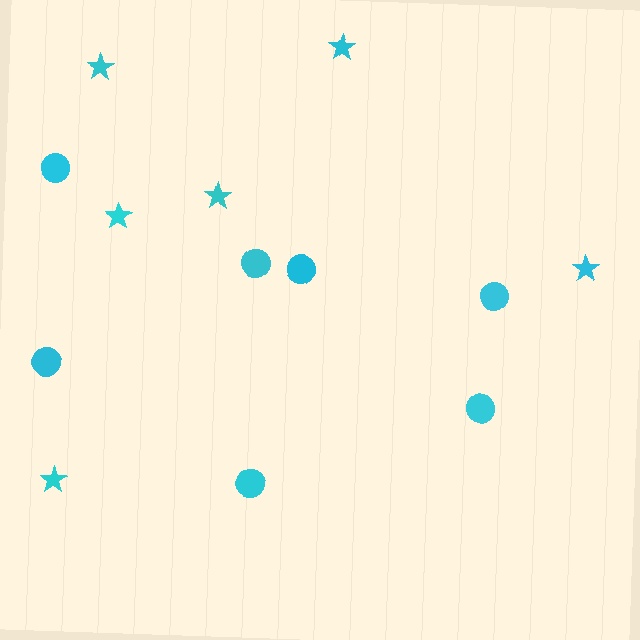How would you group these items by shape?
There are 2 groups: one group of circles (7) and one group of stars (6).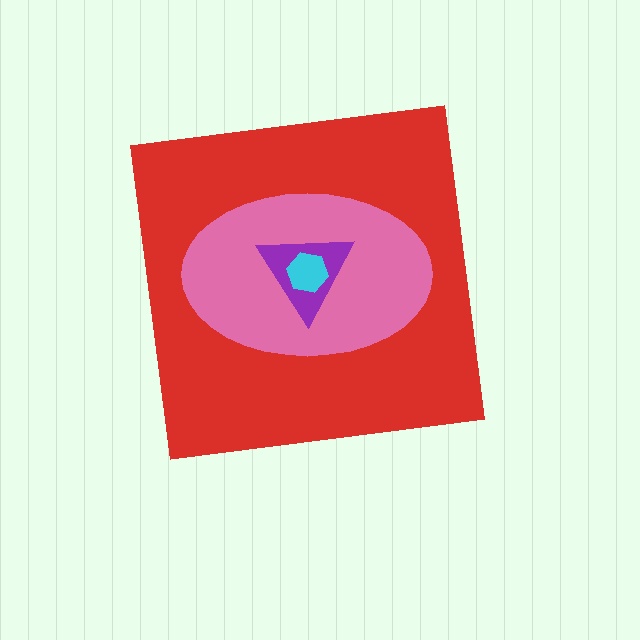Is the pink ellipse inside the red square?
Yes.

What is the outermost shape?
The red square.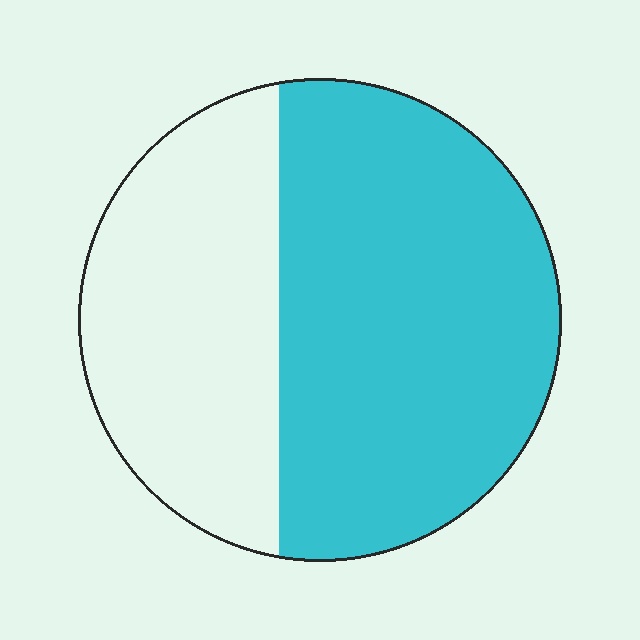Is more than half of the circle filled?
Yes.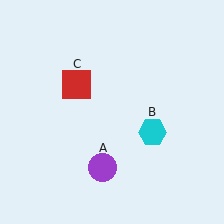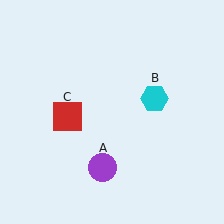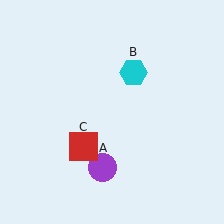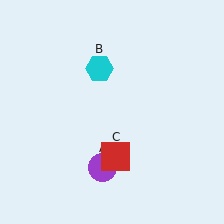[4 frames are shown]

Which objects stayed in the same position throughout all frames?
Purple circle (object A) remained stationary.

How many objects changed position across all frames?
2 objects changed position: cyan hexagon (object B), red square (object C).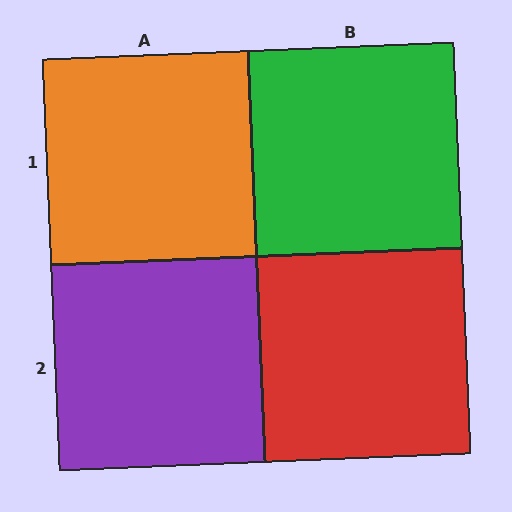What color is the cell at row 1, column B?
Green.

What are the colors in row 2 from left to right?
Purple, red.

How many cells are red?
1 cell is red.